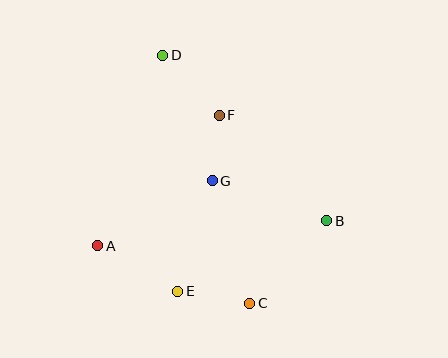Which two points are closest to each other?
Points F and G are closest to each other.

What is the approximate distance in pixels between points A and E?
The distance between A and E is approximately 92 pixels.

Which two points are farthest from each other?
Points C and D are farthest from each other.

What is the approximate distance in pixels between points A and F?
The distance between A and F is approximately 178 pixels.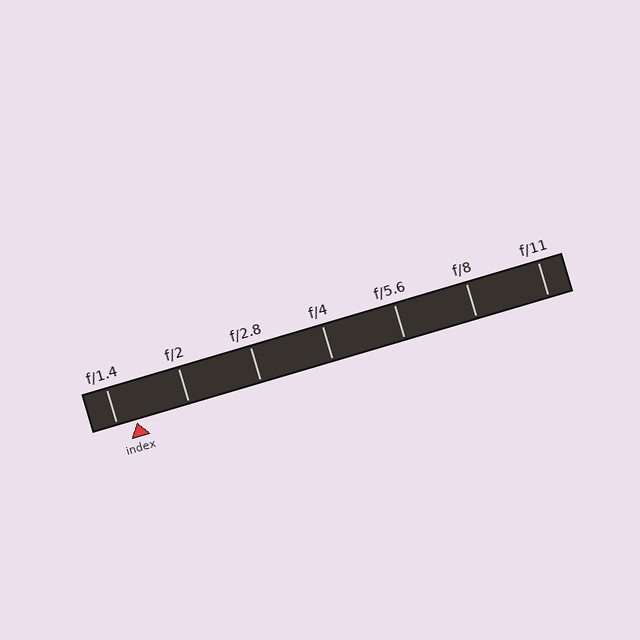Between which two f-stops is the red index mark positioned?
The index mark is between f/1.4 and f/2.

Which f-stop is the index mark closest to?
The index mark is closest to f/1.4.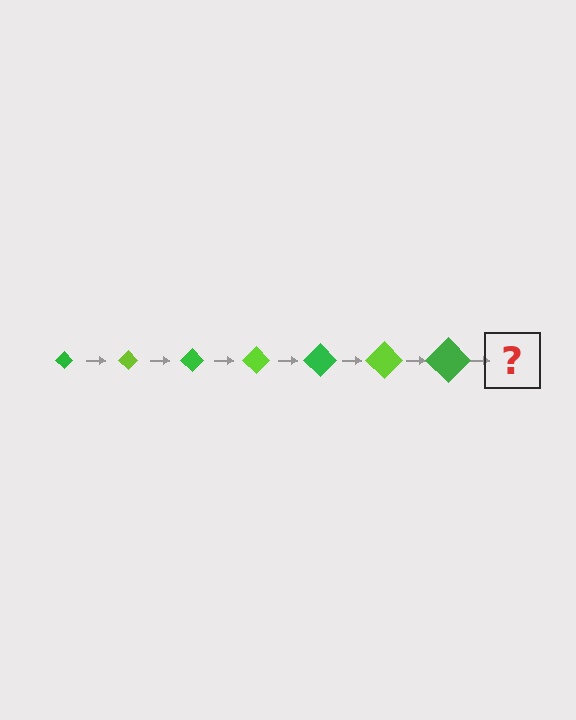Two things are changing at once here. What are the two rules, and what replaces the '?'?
The two rules are that the diamond grows larger each step and the color cycles through green and lime. The '?' should be a lime diamond, larger than the previous one.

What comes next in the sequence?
The next element should be a lime diamond, larger than the previous one.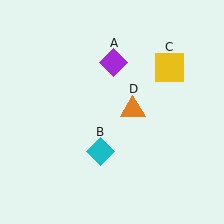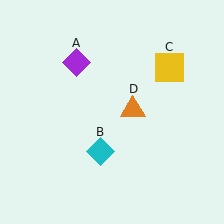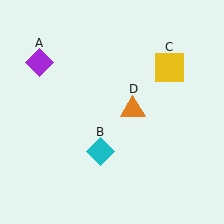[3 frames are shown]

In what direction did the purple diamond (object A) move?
The purple diamond (object A) moved left.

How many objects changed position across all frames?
1 object changed position: purple diamond (object A).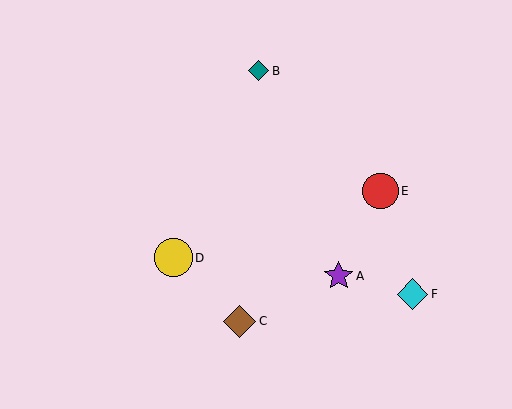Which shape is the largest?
The yellow circle (labeled D) is the largest.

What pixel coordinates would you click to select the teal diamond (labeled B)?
Click at (259, 71) to select the teal diamond B.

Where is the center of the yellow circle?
The center of the yellow circle is at (173, 258).